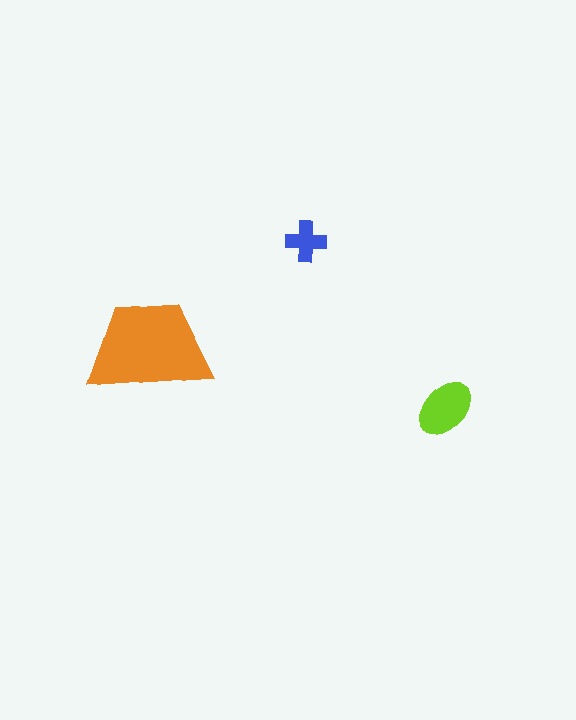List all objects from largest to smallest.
The orange trapezoid, the lime ellipse, the blue cross.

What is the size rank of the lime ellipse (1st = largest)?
2nd.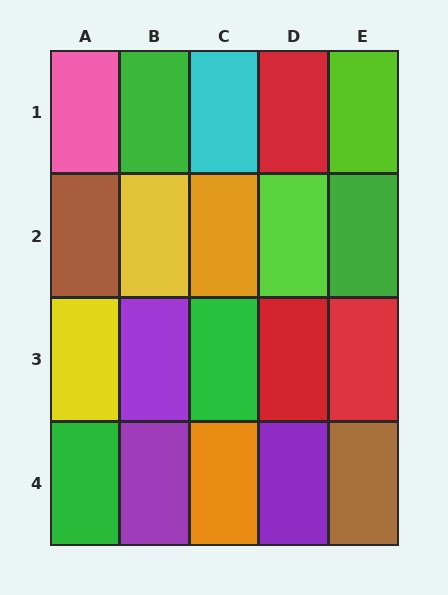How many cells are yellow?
2 cells are yellow.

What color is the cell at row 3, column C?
Green.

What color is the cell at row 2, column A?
Brown.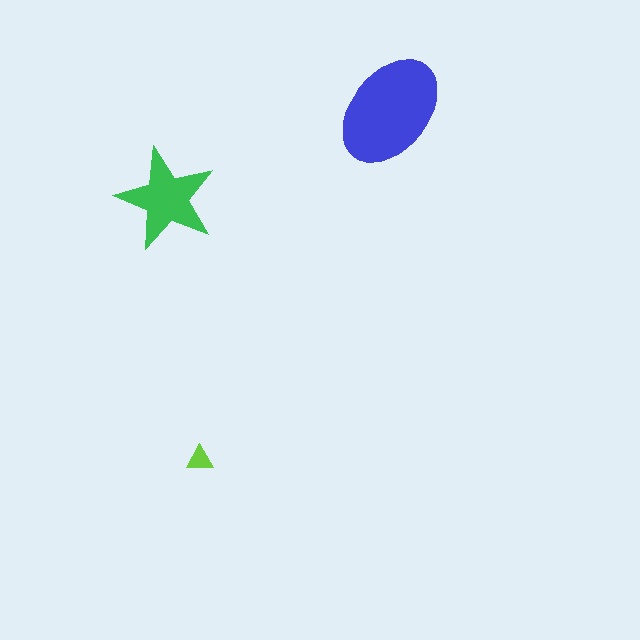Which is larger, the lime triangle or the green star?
The green star.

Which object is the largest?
The blue ellipse.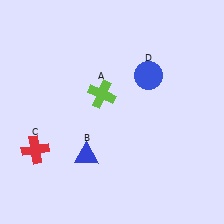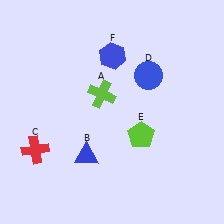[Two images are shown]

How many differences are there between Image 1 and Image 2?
There are 2 differences between the two images.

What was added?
A lime pentagon (E), a blue hexagon (F) were added in Image 2.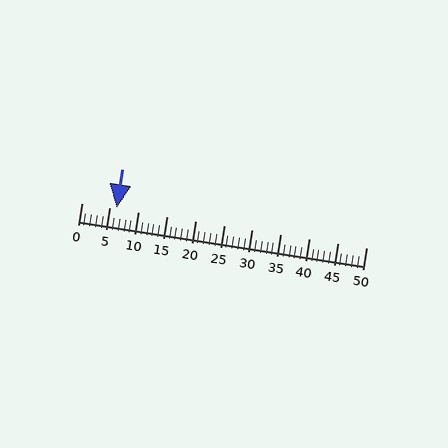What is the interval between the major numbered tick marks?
The major tick marks are spaced 5 units apart.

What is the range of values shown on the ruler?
The ruler shows values from 0 to 50.